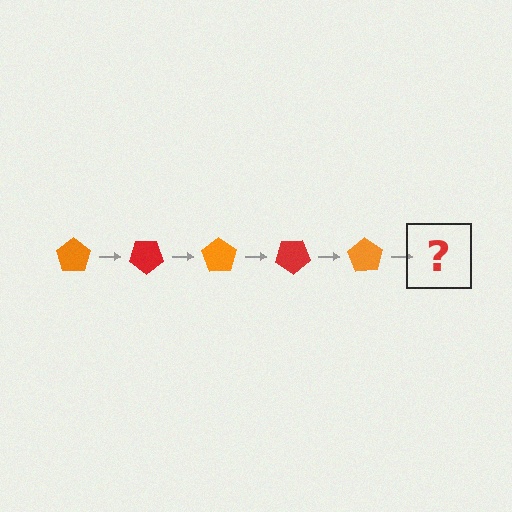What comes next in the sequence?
The next element should be a red pentagon, rotated 175 degrees from the start.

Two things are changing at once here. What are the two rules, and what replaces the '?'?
The two rules are that it rotates 35 degrees each step and the color cycles through orange and red. The '?' should be a red pentagon, rotated 175 degrees from the start.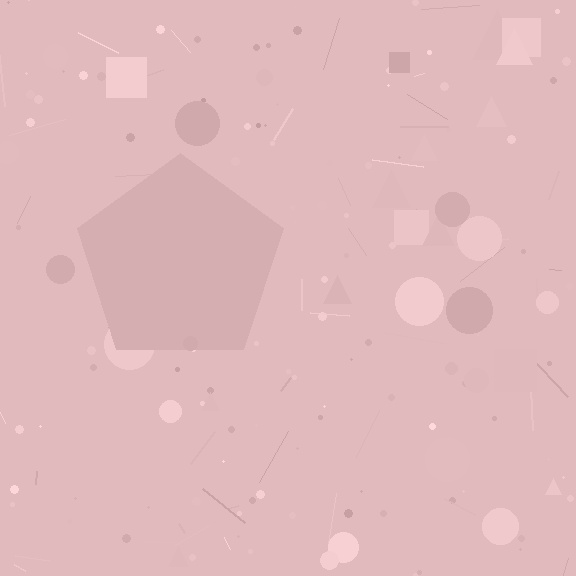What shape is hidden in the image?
A pentagon is hidden in the image.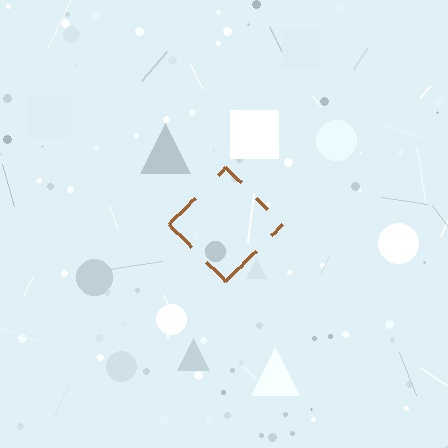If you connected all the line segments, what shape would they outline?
They would outline a diamond.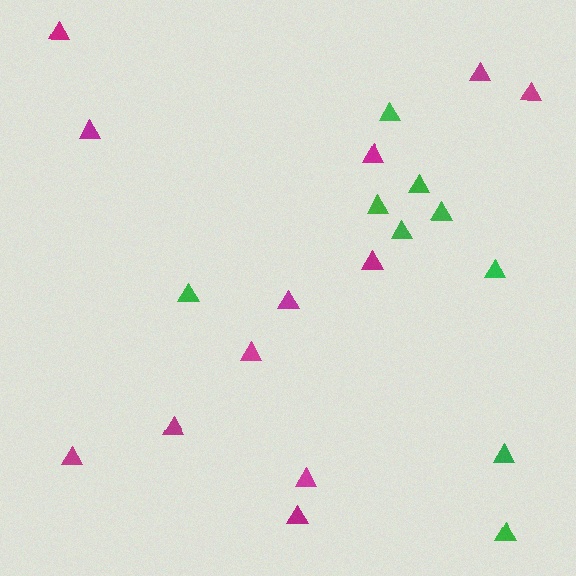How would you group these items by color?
There are 2 groups: one group of magenta triangles (12) and one group of green triangles (9).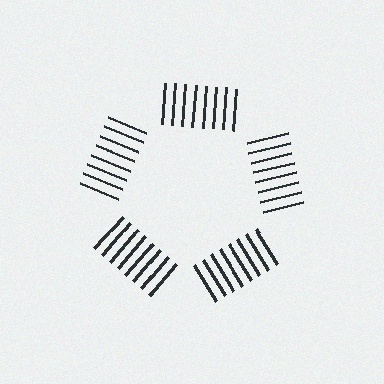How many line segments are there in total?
40 — 8 along each of the 5 edges.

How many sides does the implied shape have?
5 sides — the line-ends trace a pentagon.